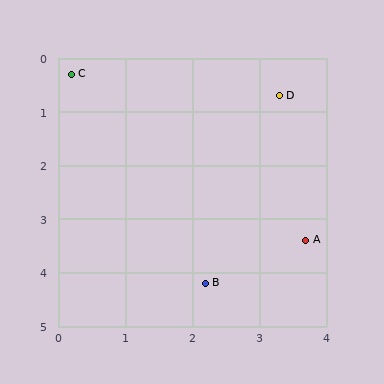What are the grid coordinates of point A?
Point A is at approximately (3.7, 3.4).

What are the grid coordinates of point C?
Point C is at approximately (0.2, 0.3).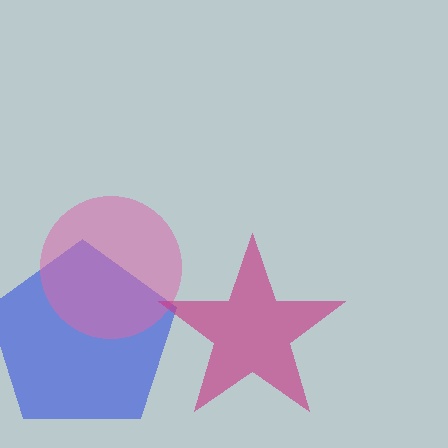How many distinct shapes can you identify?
There are 3 distinct shapes: a blue pentagon, a pink circle, a magenta star.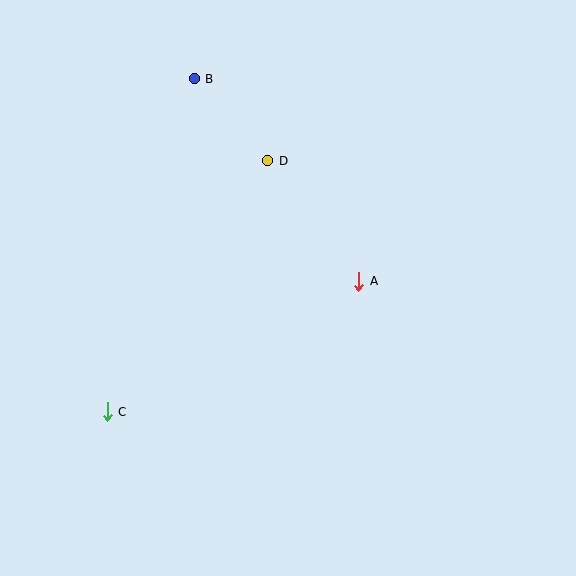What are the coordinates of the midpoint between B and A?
The midpoint between B and A is at (277, 180).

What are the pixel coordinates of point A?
Point A is at (359, 281).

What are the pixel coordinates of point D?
Point D is at (268, 161).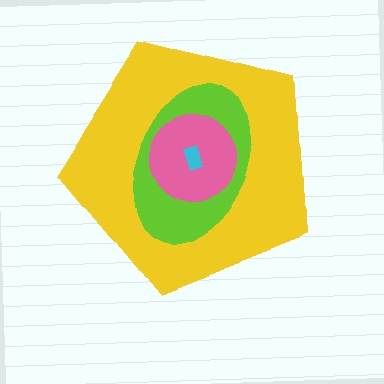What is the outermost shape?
The yellow pentagon.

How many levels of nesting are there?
4.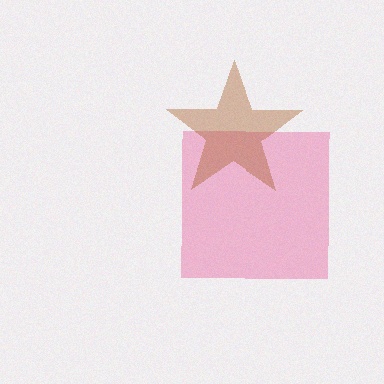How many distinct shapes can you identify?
There are 2 distinct shapes: a pink square, a brown star.